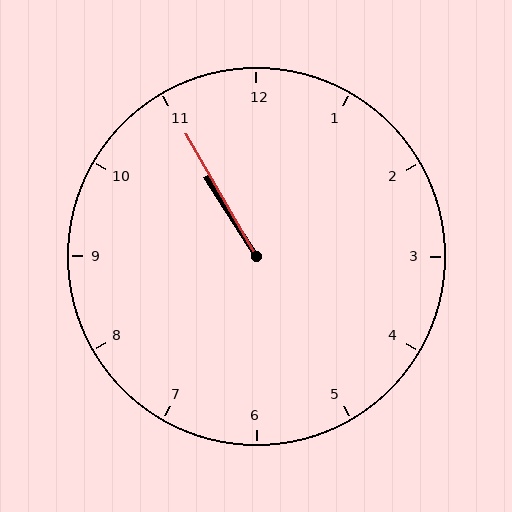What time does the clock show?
10:55.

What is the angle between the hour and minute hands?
Approximately 2 degrees.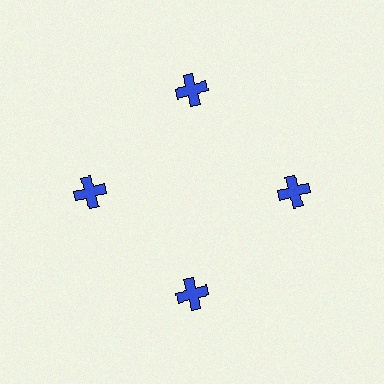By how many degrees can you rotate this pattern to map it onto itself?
The pattern maps onto itself every 90 degrees of rotation.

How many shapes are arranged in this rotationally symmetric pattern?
There are 4 shapes, arranged in 4 groups of 1.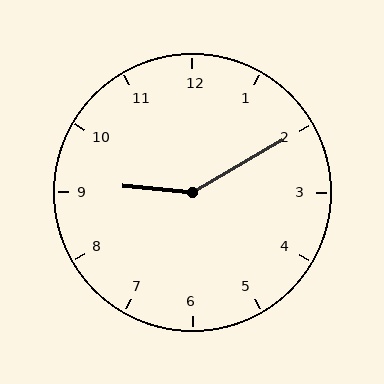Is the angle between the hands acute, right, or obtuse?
It is obtuse.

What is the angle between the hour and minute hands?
Approximately 145 degrees.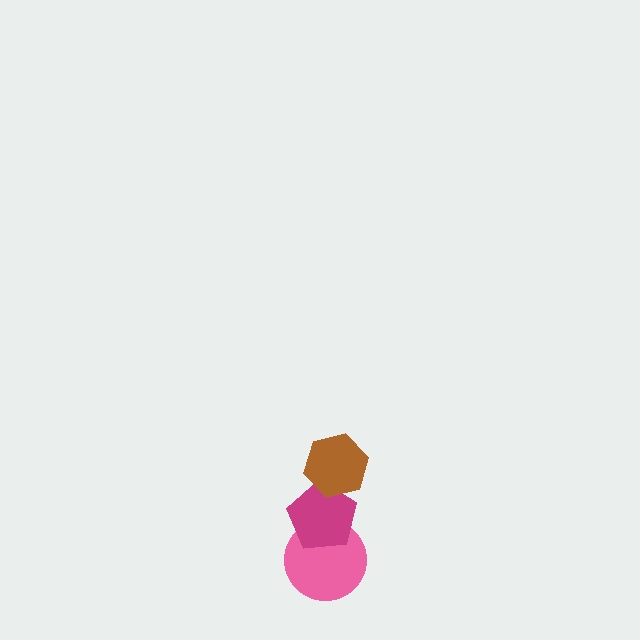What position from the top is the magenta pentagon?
The magenta pentagon is 2nd from the top.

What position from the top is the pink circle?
The pink circle is 3rd from the top.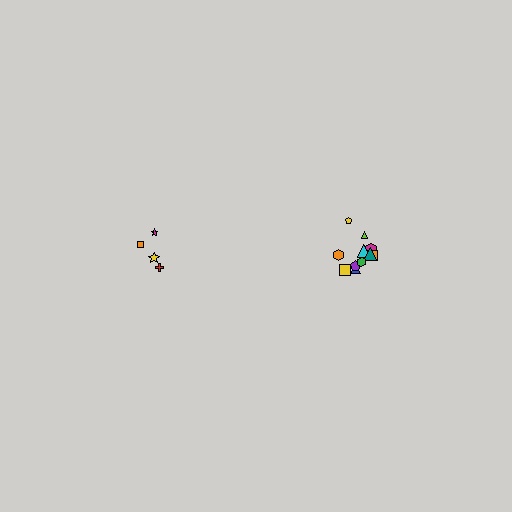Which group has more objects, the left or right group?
The right group.